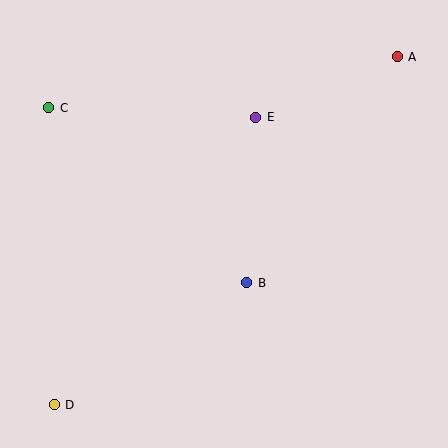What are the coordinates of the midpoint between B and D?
The midpoint between B and D is at (151, 344).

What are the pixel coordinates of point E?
Point E is at (256, 117).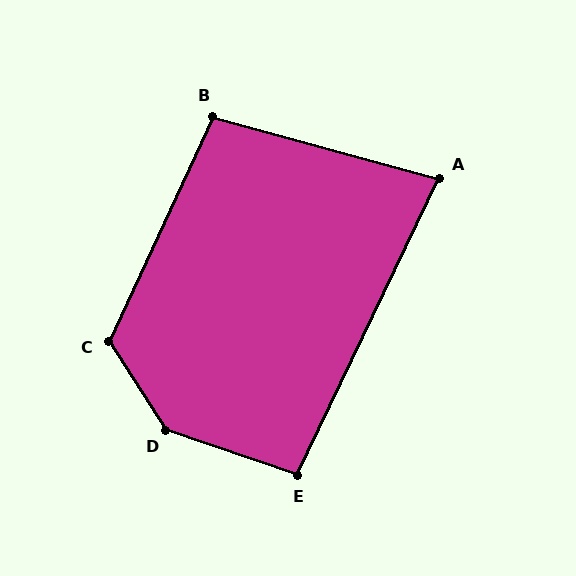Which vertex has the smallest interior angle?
A, at approximately 80 degrees.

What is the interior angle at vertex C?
Approximately 122 degrees (obtuse).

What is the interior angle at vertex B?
Approximately 100 degrees (obtuse).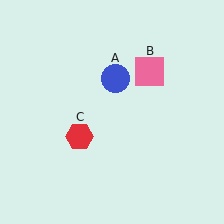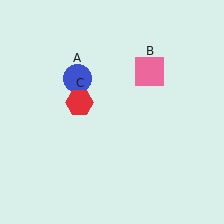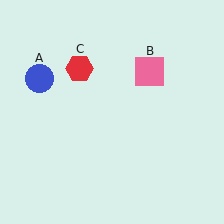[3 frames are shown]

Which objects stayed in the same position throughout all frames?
Pink square (object B) remained stationary.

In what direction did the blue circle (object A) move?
The blue circle (object A) moved left.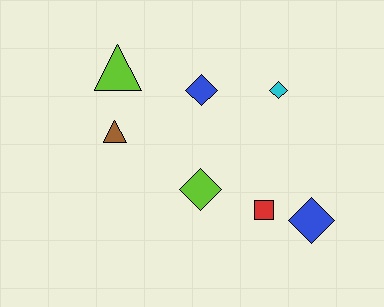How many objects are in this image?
There are 7 objects.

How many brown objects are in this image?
There is 1 brown object.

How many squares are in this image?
There is 1 square.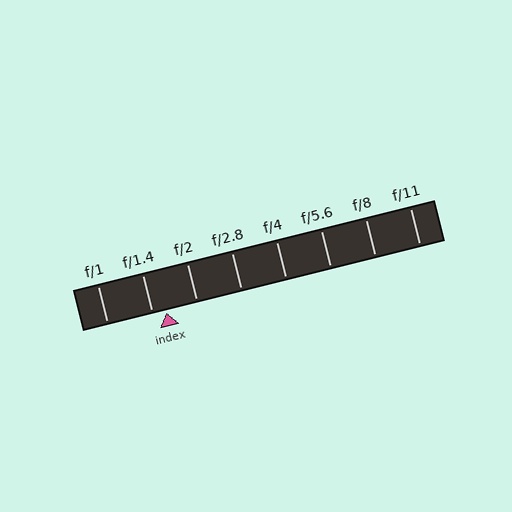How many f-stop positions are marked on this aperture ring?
There are 8 f-stop positions marked.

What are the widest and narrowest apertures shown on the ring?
The widest aperture shown is f/1 and the narrowest is f/11.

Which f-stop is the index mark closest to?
The index mark is closest to f/1.4.